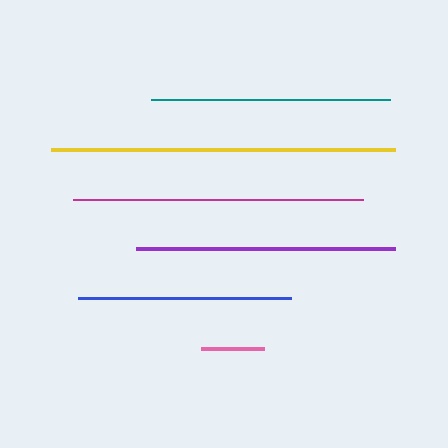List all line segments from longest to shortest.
From longest to shortest: yellow, magenta, purple, teal, blue, pink.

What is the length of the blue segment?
The blue segment is approximately 213 pixels long.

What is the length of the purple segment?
The purple segment is approximately 259 pixels long.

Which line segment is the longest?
The yellow line is the longest at approximately 344 pixels.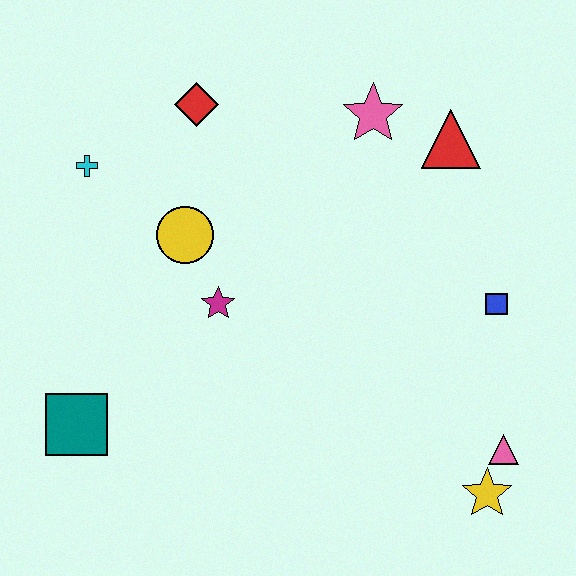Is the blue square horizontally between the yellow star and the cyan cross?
No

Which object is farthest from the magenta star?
The yellow star is farthest from the magenta star.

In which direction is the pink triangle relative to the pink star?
The pink triangle is below the pink star.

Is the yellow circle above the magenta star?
Yes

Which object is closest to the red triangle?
The pink star is closest to the red triangle.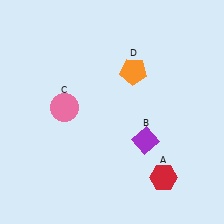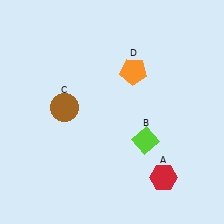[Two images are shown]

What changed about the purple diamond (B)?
In Image 1, B is purple. In Image 2, it changed to lime.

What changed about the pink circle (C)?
In Image 1, C is pink. In Image 2, it changed to brown.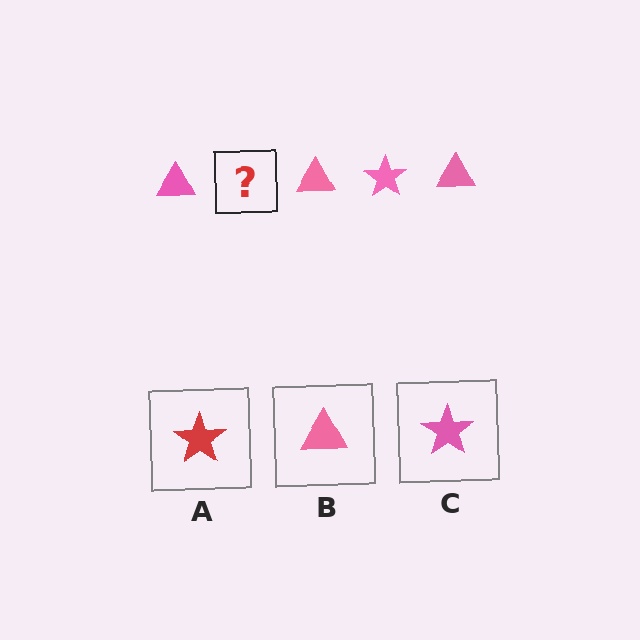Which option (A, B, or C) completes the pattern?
C.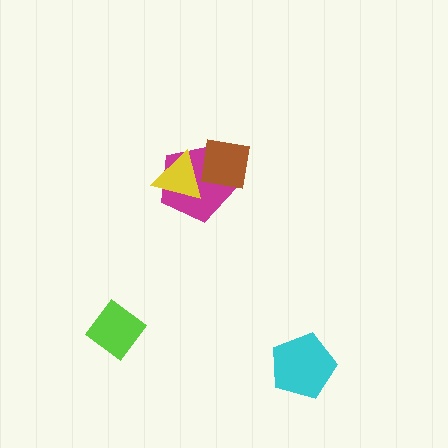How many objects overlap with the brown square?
2 objects overlap with the brown square.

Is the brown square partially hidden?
No, no other shape covers it.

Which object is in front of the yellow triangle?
The brown square is in front of the yellow triangle.